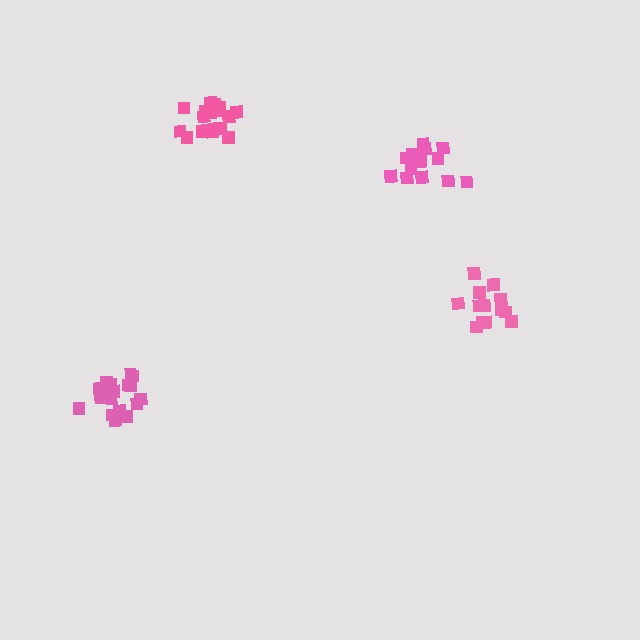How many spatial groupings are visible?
There are 4 spatial groupings.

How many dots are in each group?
Group 1: 19 dots, Group 2: 13 dots, Group 3: 14 dots, Group 4: 19 dots (65 total).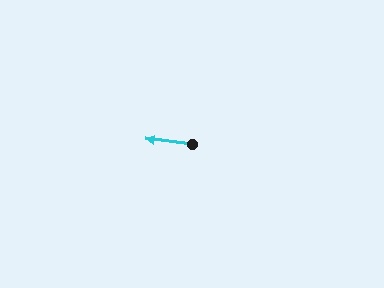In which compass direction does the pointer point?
West.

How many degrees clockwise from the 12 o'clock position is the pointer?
Approximately 276 degrees.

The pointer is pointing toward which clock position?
Roughly 9 o'clock.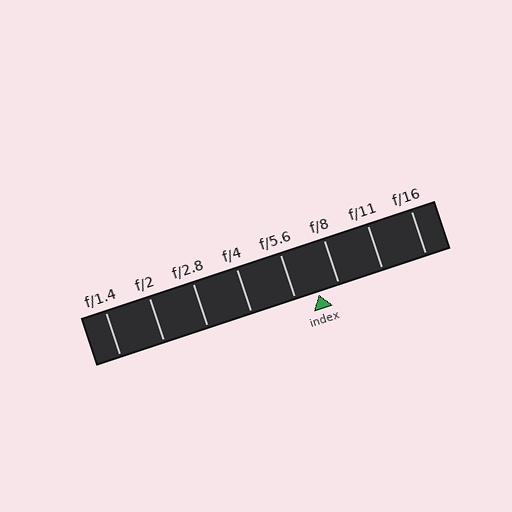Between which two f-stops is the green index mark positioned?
The index mark is between f/5.6 and f/8.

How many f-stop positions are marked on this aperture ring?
There are 8 f-stop positions marked.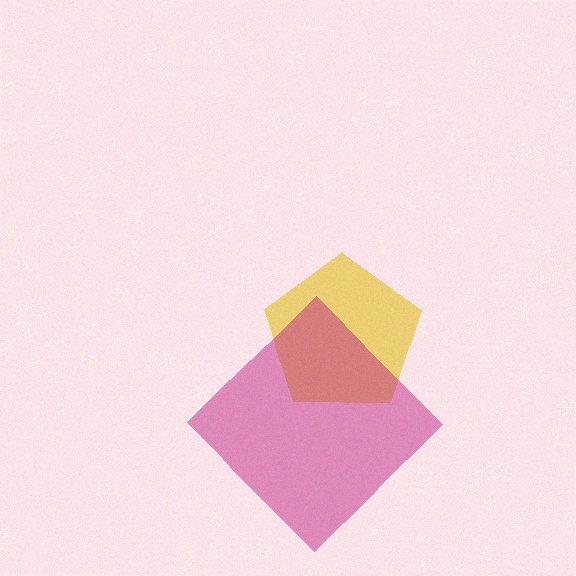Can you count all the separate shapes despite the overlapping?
Yes, there are 2 separate shapes.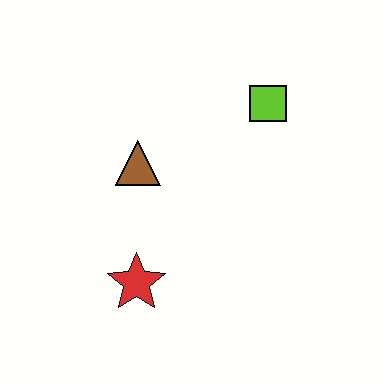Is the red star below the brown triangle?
Yes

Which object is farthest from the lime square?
The red star is farthest from the lime square.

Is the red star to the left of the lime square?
Yes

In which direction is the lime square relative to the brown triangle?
The lime square is to the right of the brown triangle.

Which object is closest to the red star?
The brown triangle is closest to the red star.